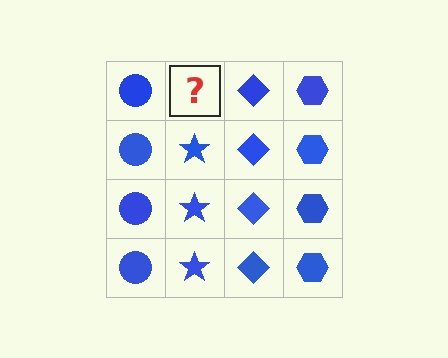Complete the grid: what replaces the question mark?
The question mark should be replaced with a blue star.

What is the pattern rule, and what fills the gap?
The rule is that each column has a consistent shape. The gap should be filled with a blue star.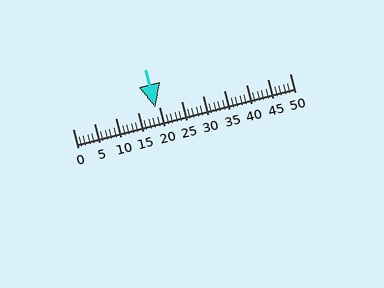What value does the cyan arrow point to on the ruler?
The cyan arrow points to approximately 19.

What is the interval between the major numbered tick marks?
The major tick marks are spaced 5 units apart.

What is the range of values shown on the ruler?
The ruler shows values from 0 to 50.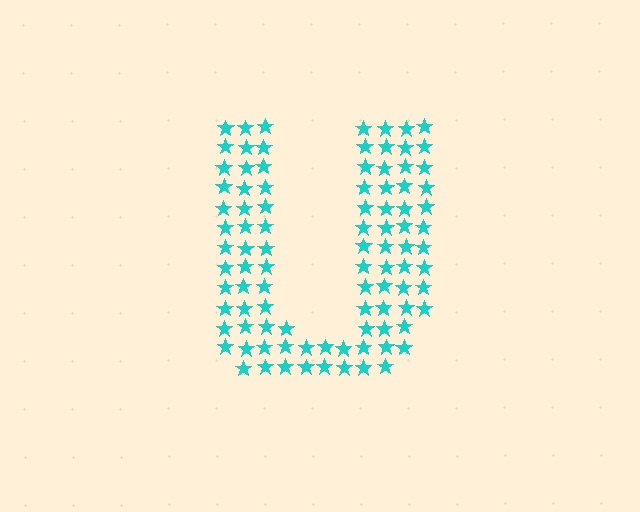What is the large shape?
The large shape is the letter U.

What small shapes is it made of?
It is made of small stars.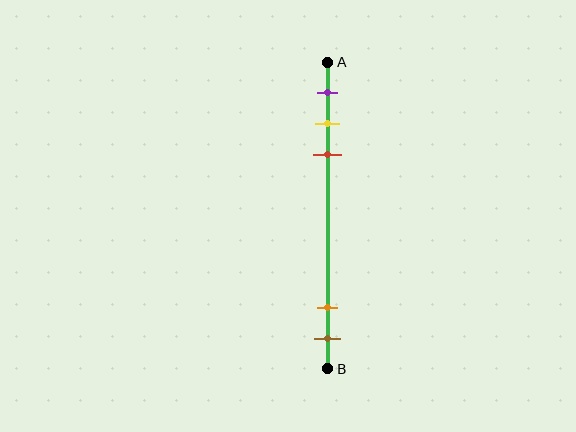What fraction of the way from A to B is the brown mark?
The brown mark is approximately 90% (0.9) of the way from A to B.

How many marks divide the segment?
There are 5 marks dividing the segment.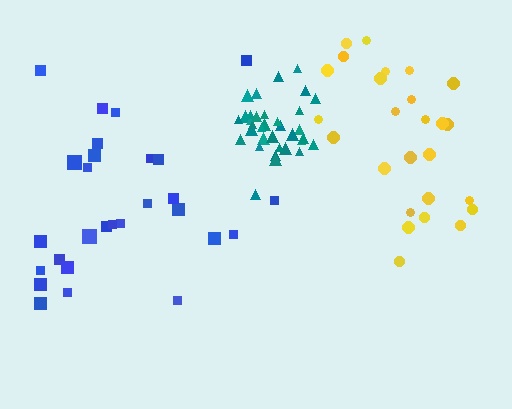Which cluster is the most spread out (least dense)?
Blue.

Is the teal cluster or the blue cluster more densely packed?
Teal.